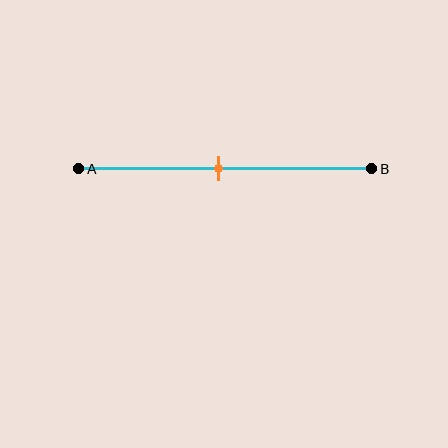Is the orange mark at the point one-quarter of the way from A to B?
No, the mark is at about 50% from A, not at the 25% one-quarter point.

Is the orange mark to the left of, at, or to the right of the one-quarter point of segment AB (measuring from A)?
The orange mark is to the right of the one-quarter point of segment AB.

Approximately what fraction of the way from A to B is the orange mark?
The orange mark is approximately 50% of the way from A to B.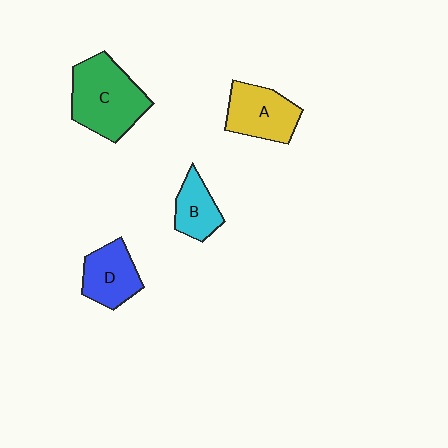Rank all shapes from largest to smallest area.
From largest to smallest: C (green), A (yellow), D (blue), B (cyan).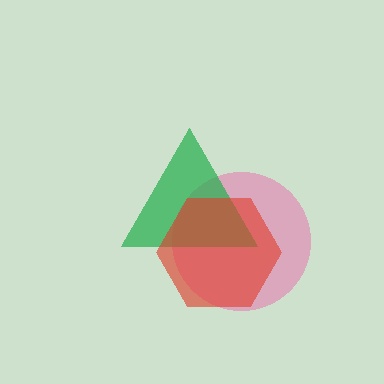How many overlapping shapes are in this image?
There are 3 overlapping shapes in the image.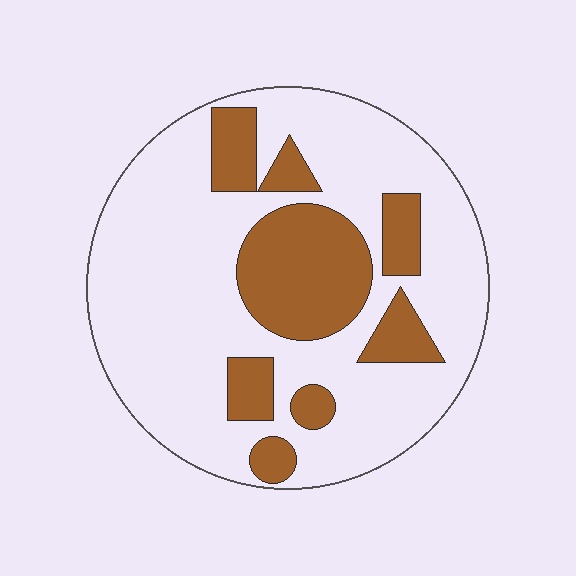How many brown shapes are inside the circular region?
8.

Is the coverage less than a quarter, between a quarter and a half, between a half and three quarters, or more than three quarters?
Between a quarter and a half.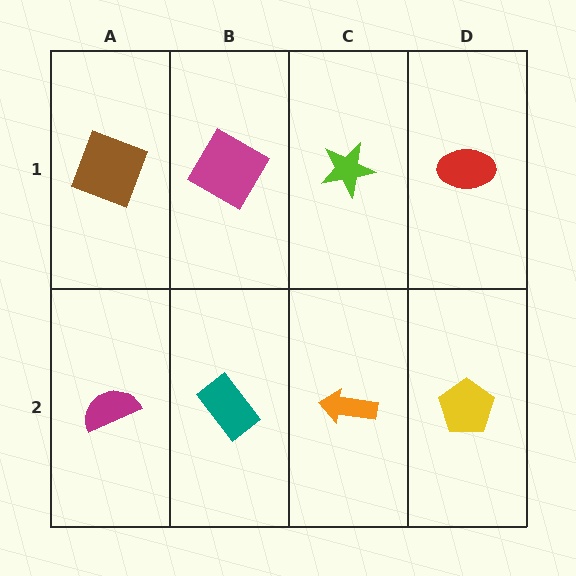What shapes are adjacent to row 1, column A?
A magenta semicircle (row 2, column A), a magenta diamond (row 1, column B).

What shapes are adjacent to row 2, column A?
A brown square (row 1, column A), a teal rectangle (row 2, column B).